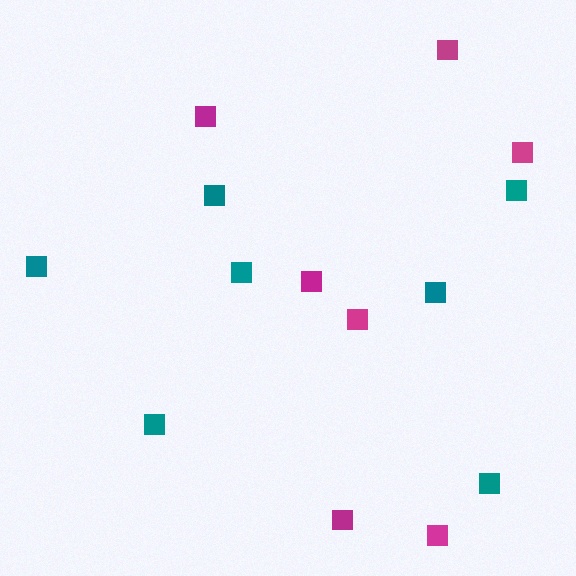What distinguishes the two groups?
There are 2 groups: one group of teal squares (7) and one group of magenta squares (7).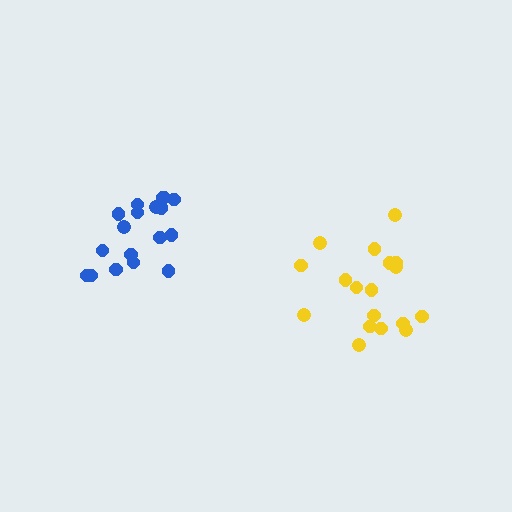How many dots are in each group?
Group 1: 18 dots, Group 2: 18 dots (36 total).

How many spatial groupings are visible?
There are 2 spatial groupings.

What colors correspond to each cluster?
The clusters are colored: blue, yellow.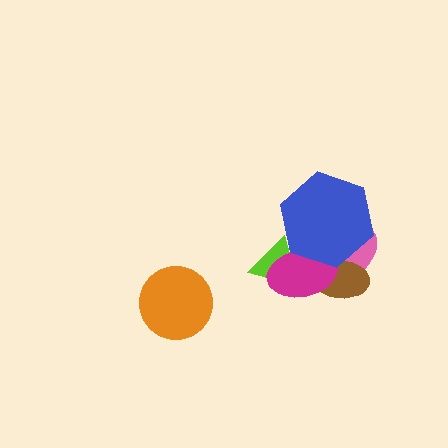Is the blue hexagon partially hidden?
No, no other shape covers it.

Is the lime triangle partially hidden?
Yes, it is partially covered by another shape.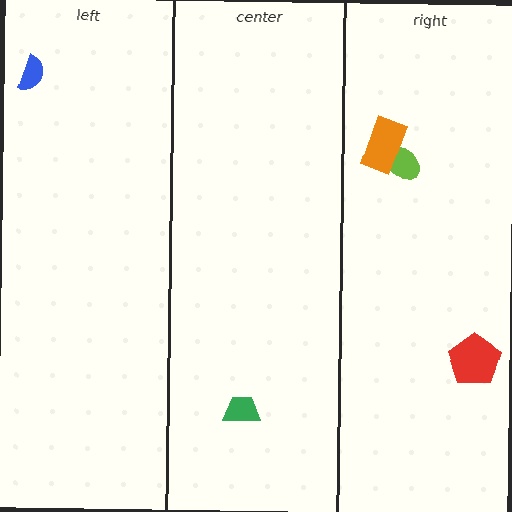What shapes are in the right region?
The lime ellipse, the orange rectangle, the red pentagon.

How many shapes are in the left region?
1.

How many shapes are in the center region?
1.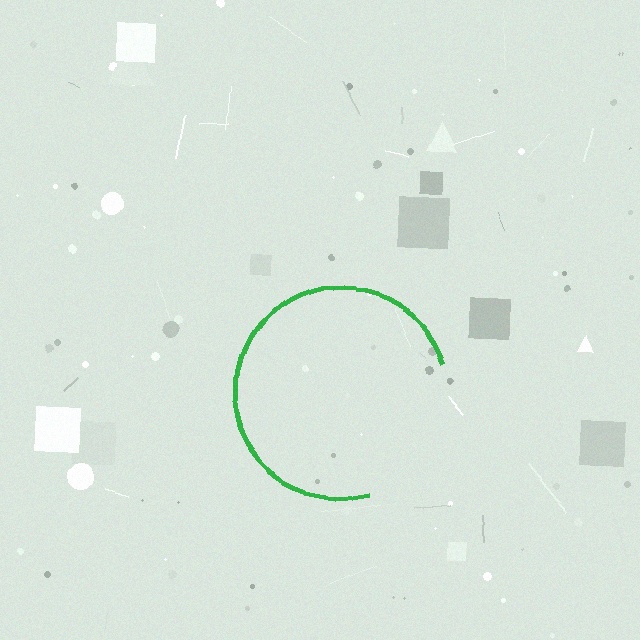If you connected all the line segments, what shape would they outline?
They would outline a circle.